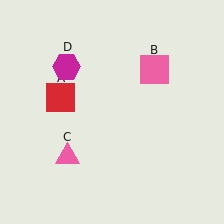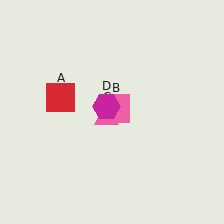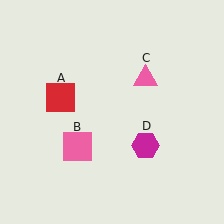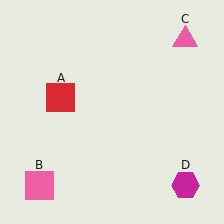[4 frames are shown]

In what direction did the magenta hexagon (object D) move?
The magenta hexagon (object D) moved down and to the right.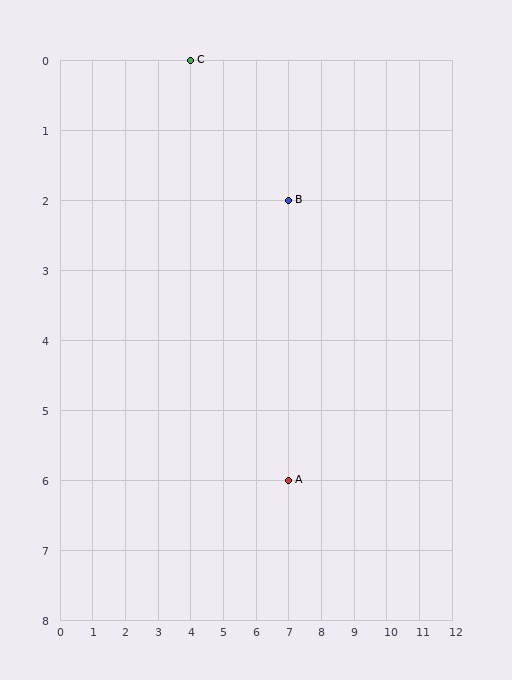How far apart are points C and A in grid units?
Points C and A are 3 columns and 6 rows apart (about 6.7 grid units diagonally).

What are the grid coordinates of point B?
Point B is at grid coordinates (7, 2).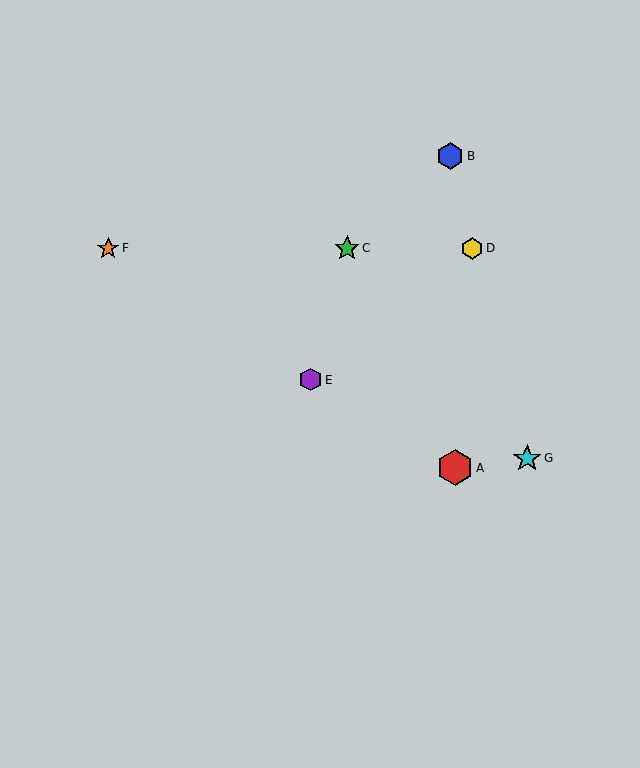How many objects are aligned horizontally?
3 objects (C, D, F) are aligned horizontally.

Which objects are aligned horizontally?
Objects C, D, F are aligned horizontally.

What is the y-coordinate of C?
Object C is at y≈248.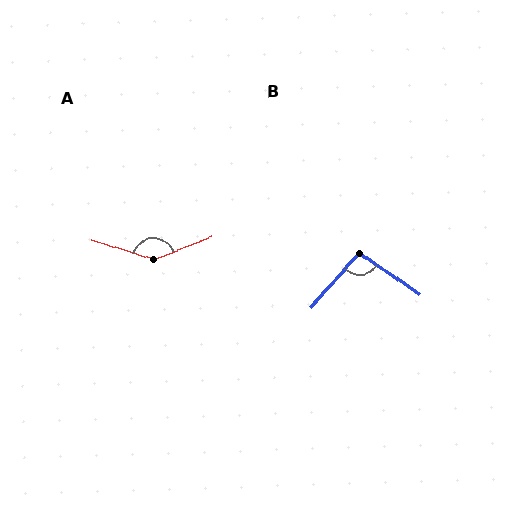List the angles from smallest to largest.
B (96°), A (142°).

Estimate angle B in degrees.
Approximately 96 degrees.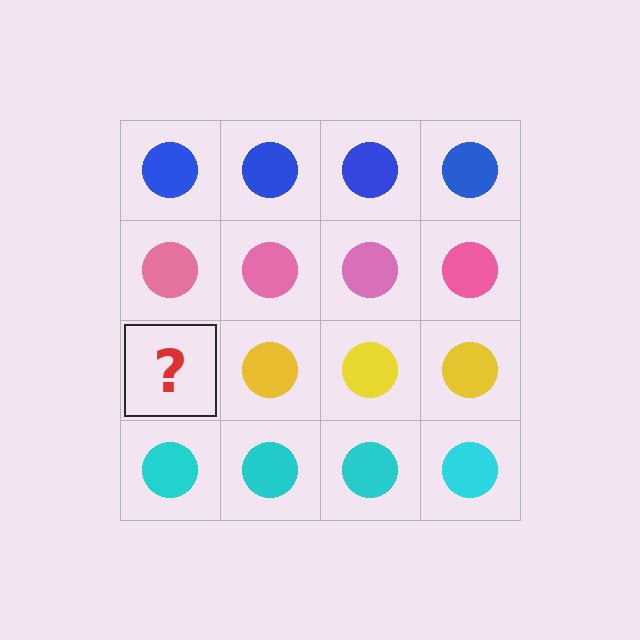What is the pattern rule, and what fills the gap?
The rule is that each row has a consistent color. The gap should be filled with a yellow circle.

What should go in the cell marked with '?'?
The missing cell should contain a yellow circle.